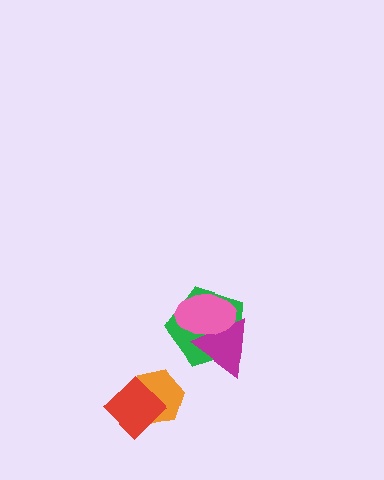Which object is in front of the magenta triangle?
The pink ellipse is in front of the magenta triangle.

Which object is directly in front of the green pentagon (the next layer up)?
The magenta triangle is directly in front of the green pentagon.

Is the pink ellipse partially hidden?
No, no other shape covers it.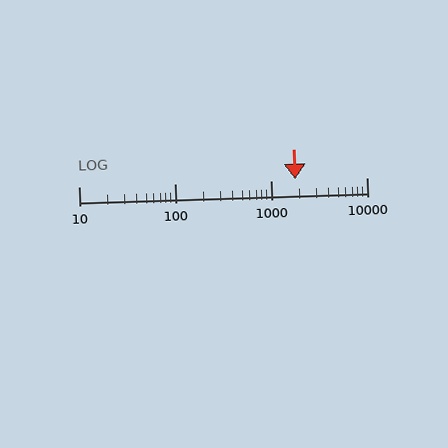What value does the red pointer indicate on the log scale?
The pointer indicates approximately 1800.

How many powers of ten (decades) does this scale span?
The scale spans 3 decades, from 10 to 10000.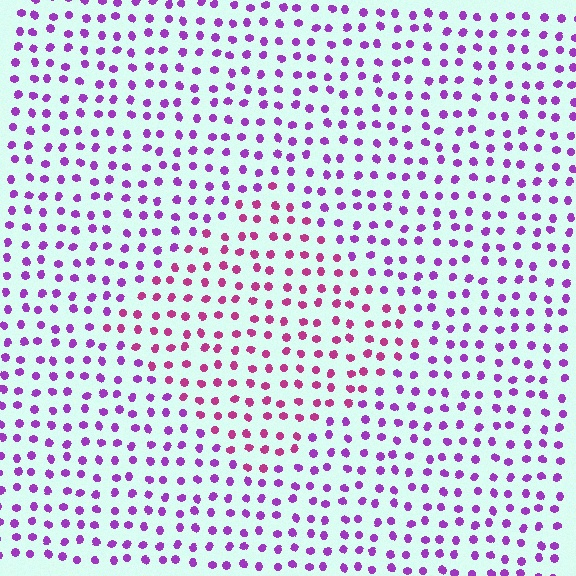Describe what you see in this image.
The image is filled with small purple elements in a uniform arrangement. A diamond-shaped region is visible where the elements are tinted to a slightly different hue, forming a subtle color boundary.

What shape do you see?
I see a diamond.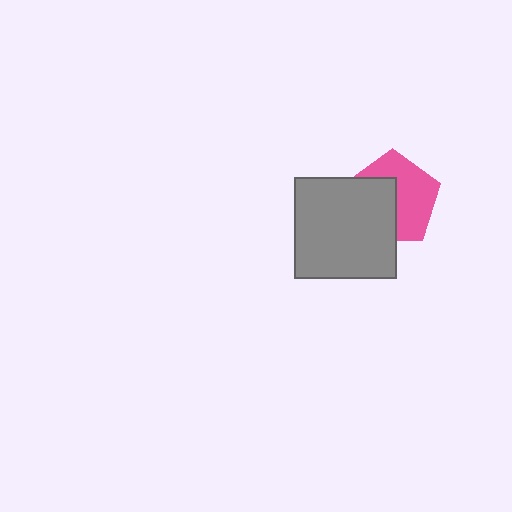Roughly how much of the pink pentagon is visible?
About half of it is visible (roughly 54%).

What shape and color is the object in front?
The object in front is a gray square.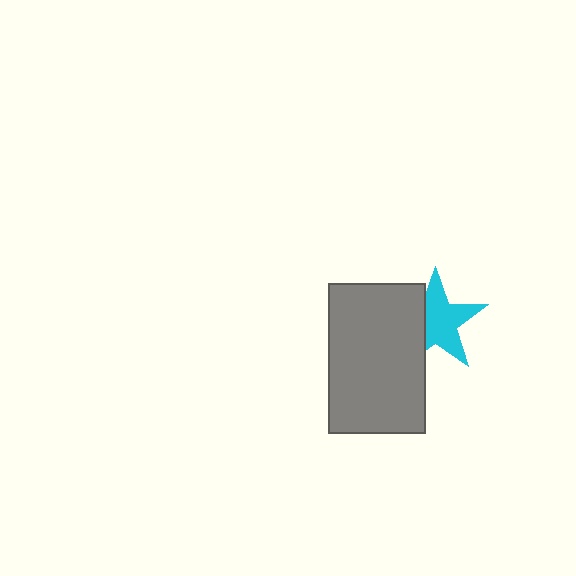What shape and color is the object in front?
The object in front is a gray rectangle.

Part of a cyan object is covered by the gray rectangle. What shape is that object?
It is a star.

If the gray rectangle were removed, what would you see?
You would see the complete cyan star.